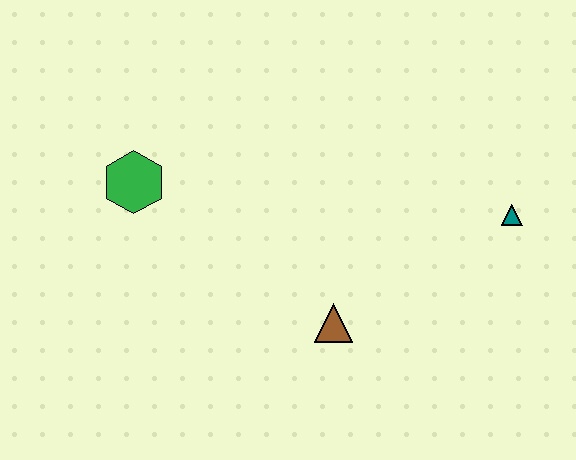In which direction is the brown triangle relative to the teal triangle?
The brown triangle is to the left of the teal triangle.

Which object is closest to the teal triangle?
The brown triangle is closest to the teal triangle.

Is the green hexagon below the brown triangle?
No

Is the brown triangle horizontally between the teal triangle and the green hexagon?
Yes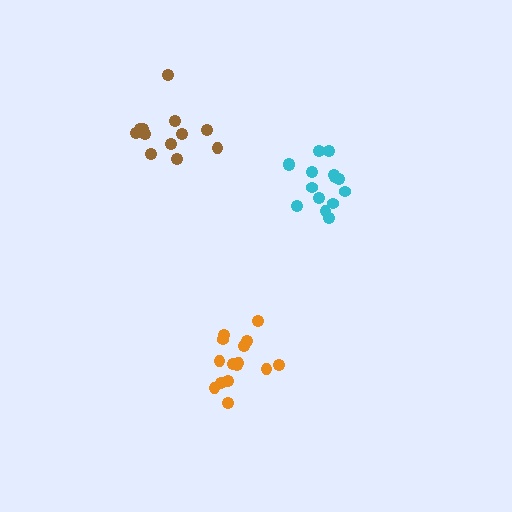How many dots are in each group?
Group 1: 15 dots, Group 2: 15 dots, Group 3: 12 dots (42 total).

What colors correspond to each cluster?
The clusters are colored: orange, cyan, brown.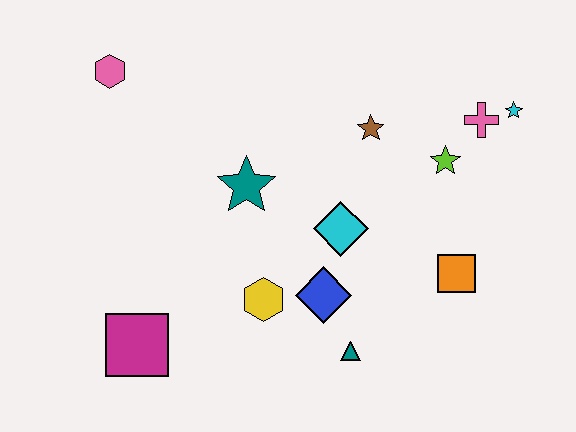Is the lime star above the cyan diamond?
Yes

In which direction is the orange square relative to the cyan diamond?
The orange square is to the right of the cyan diamond.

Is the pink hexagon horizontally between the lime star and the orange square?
No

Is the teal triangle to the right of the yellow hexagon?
Yes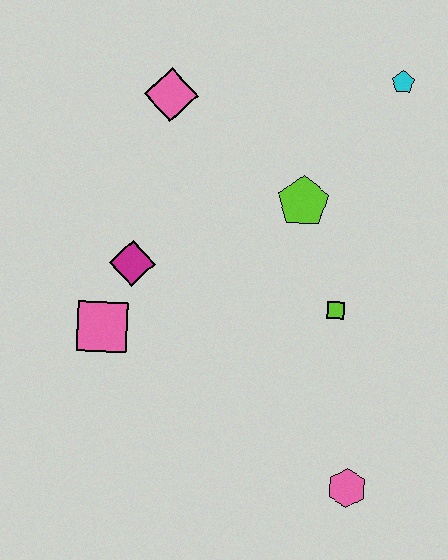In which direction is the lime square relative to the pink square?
The lime square is to the right of the pink square.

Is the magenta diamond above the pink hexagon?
Yes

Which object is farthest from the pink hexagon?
The pink diamond is farthest from the pink hexagon.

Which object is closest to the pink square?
The magenta diamond is closest to the pink square.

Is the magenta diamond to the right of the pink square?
Yes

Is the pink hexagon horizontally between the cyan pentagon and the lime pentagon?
Yes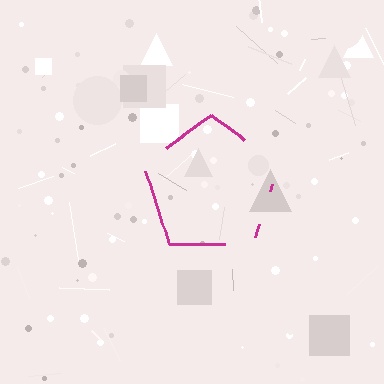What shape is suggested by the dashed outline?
The dashed outline suggests a pentagon.